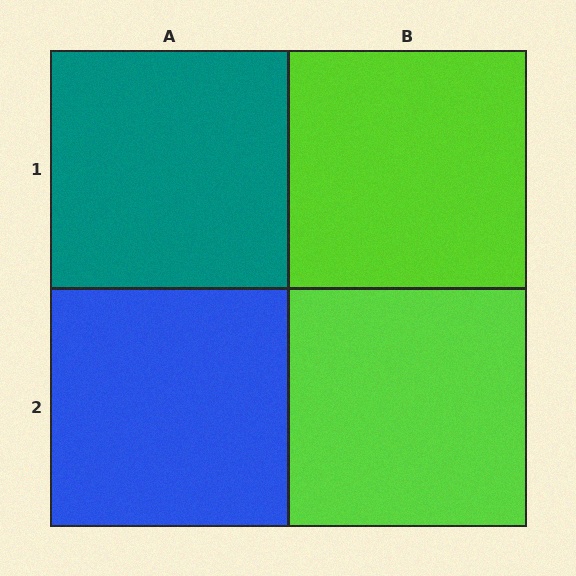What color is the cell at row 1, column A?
Teal.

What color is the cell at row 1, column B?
Lime.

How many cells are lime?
2 cells are lime.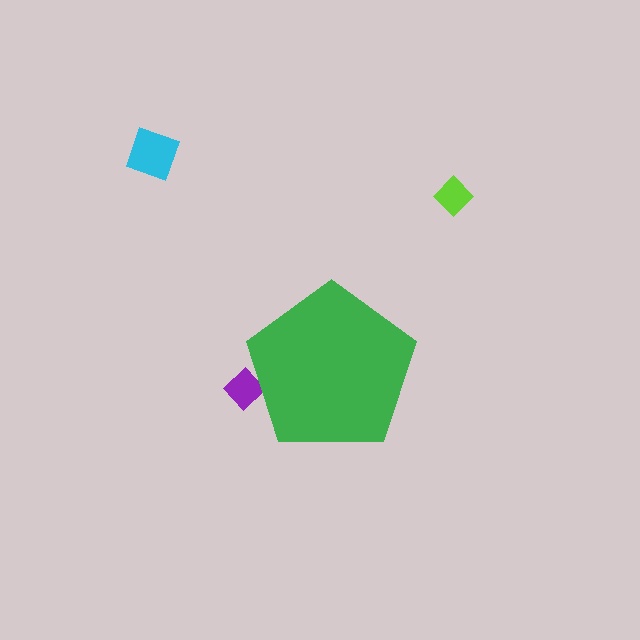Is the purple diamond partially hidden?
Yes, the purple diamond is partially hidden behind the green pentagon.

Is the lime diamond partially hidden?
No, the lime diamond is fully visible.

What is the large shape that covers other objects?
A green pentagon.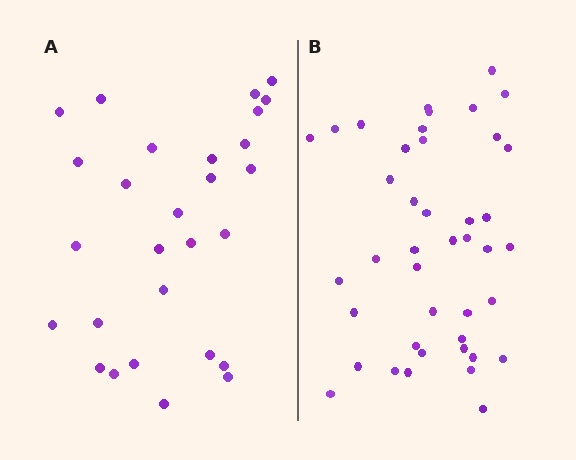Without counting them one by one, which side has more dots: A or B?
Region B (the right region) has more dots.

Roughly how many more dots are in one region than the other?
Region B has approximately 15 more dots than region A.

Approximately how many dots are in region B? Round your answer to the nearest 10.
About 40 dots. (The exact count is 42, which rounds to 40.)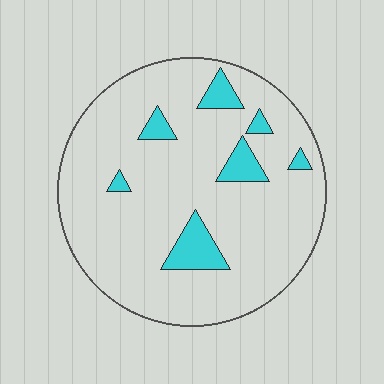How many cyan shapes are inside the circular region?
7.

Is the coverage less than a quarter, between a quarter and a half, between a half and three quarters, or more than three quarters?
Less than a quarter.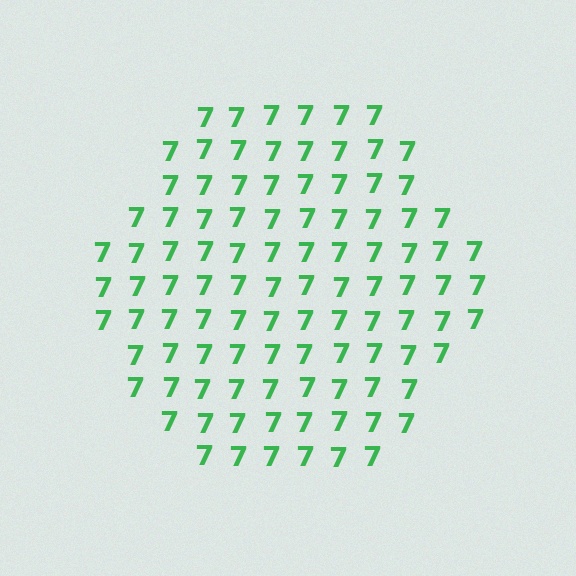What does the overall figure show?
The overall figure shows a hexagon.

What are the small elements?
The small elements are digit 7's.